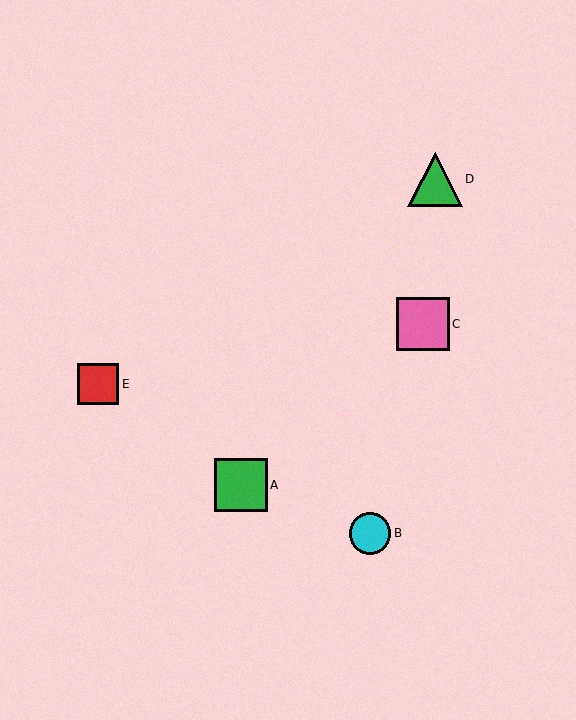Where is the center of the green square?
The center of the green square is at (241, 485).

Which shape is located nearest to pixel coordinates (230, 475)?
The green square (labeled A) at (241, 485) is nearest to that location.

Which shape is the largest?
The green triangle (labeled D) is the largest.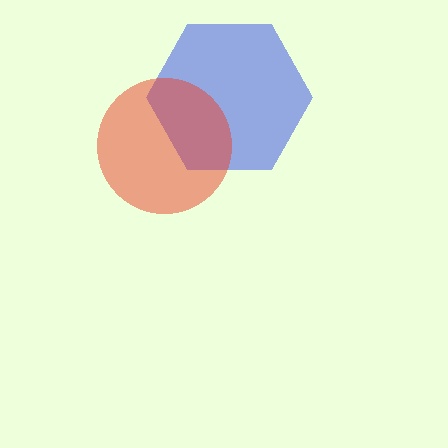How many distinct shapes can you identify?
There are 2 distinct shapes: a blue hexagon, a red circle.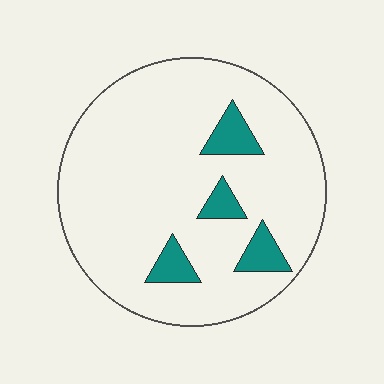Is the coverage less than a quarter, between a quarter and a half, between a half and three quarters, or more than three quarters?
Less than a quarter.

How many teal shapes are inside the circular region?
4.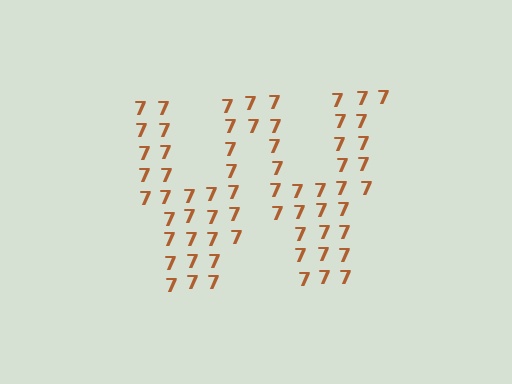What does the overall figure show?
The overall figure shows the letter W.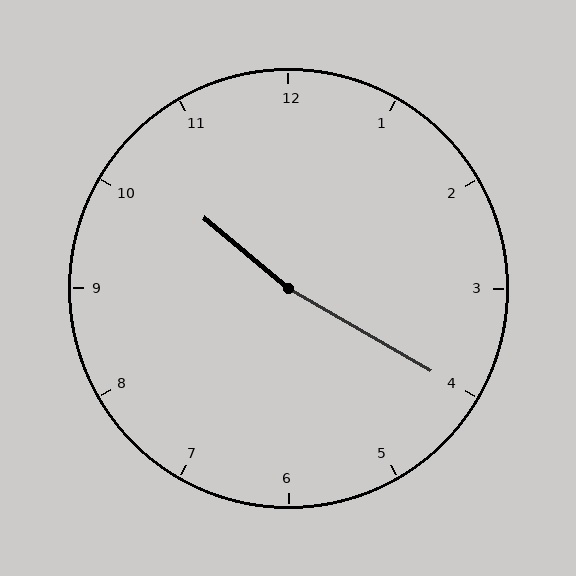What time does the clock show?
10:20.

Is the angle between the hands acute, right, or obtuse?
It is obtuse.